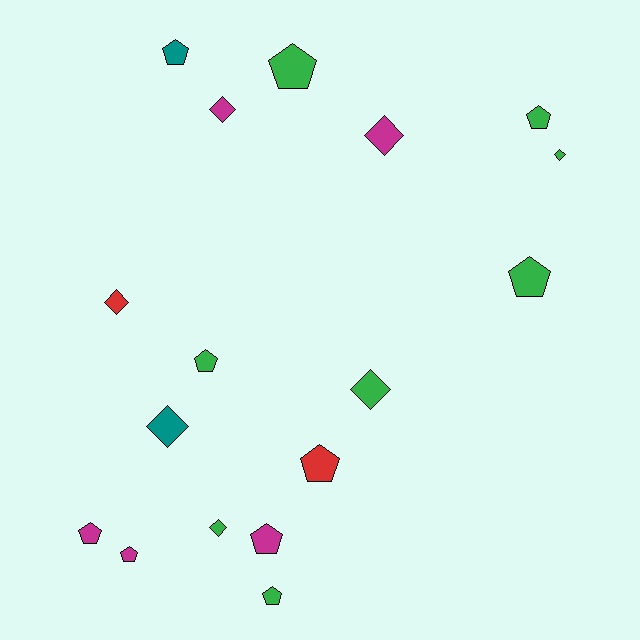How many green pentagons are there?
There are 5 green pentagons.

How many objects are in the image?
There are 17 objects.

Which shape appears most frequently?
Pentagon, with 10 objects.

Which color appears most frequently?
Green, with 8 objects.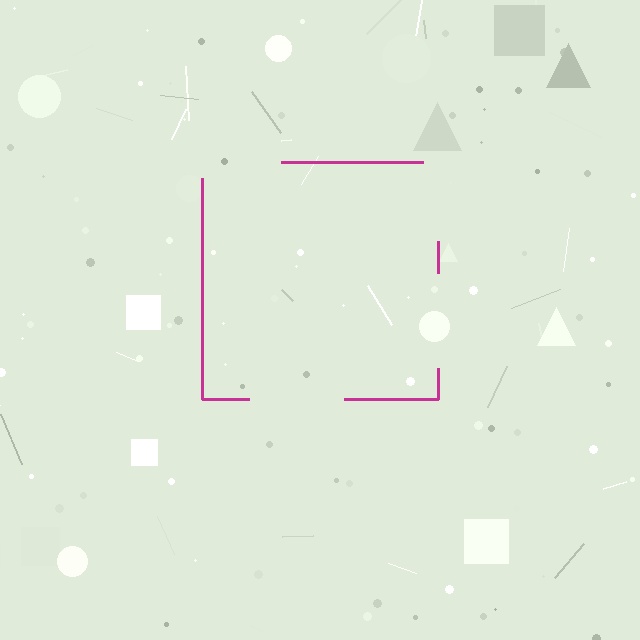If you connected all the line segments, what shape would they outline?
They would outline a square.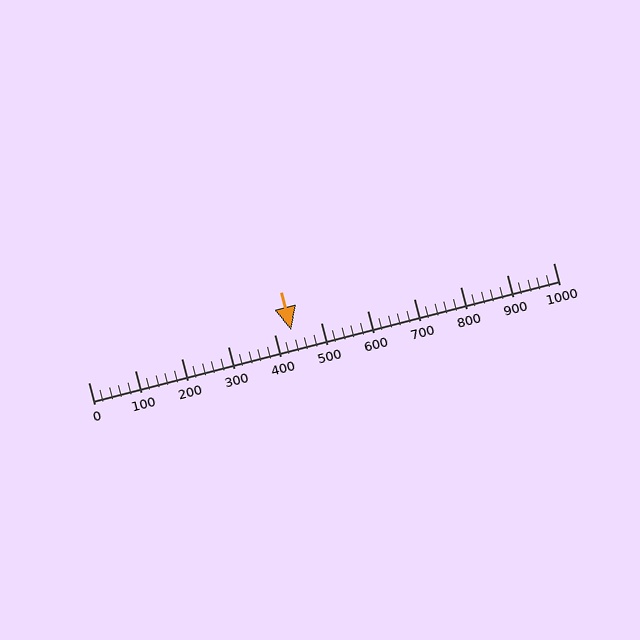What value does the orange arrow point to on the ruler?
The orange arrow points to approximately 436.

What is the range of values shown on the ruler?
The ruler shows values from 0 to 1000.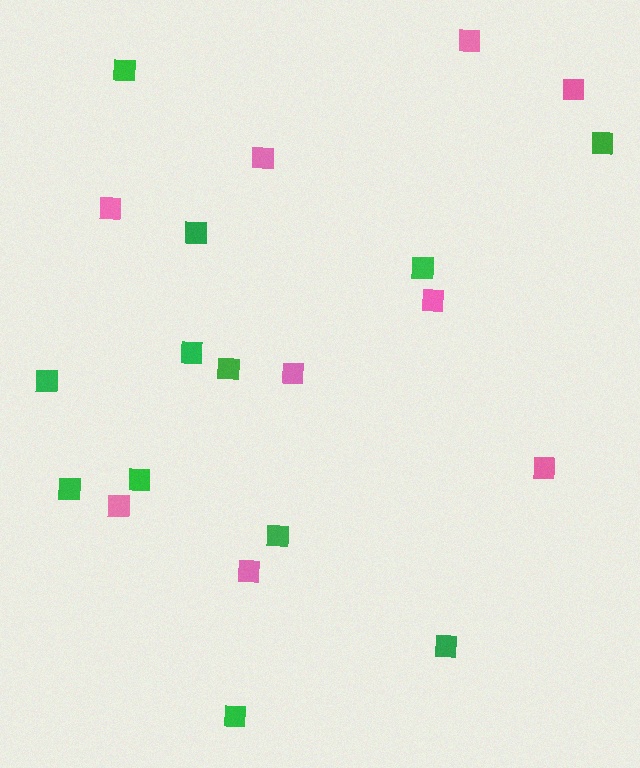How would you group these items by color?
There are 2 groups: one group of green squares (12) and one group of pink squares (9).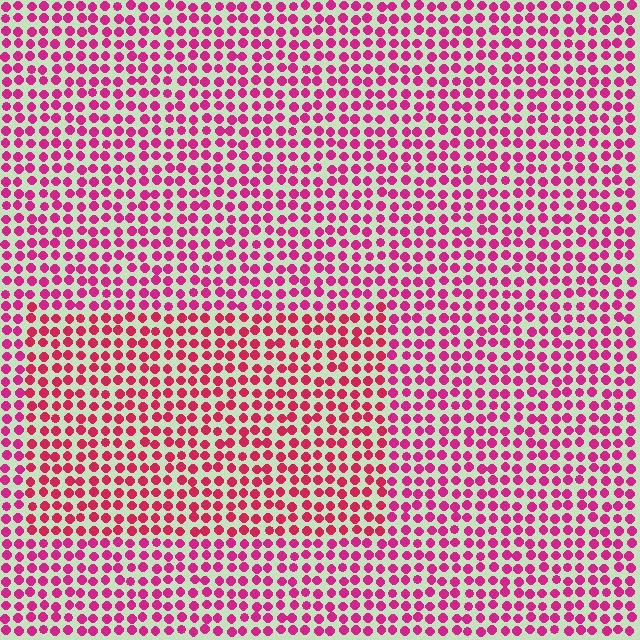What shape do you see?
I see a rectangle.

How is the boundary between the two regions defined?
The boundary is defined purely by a slight shift in hue (about 19 degrees). Spacing, size, and orientation are identical on both sides.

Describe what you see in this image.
The image is filled with small magenta elements in a uniform arrangement. A rectangle-shaped region is visible where the elements are tinted to a slightly different hue, forming a subtle color boundary.